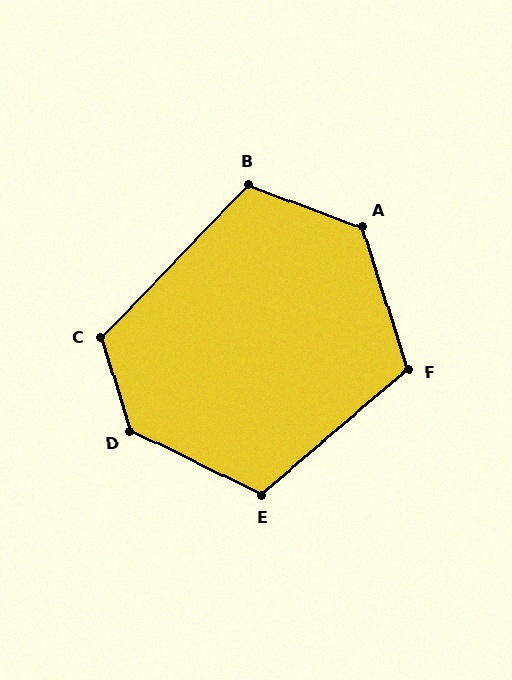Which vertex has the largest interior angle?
D, at approximately 134 degrees.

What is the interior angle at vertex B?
Approximately 114 degrees (obtuse).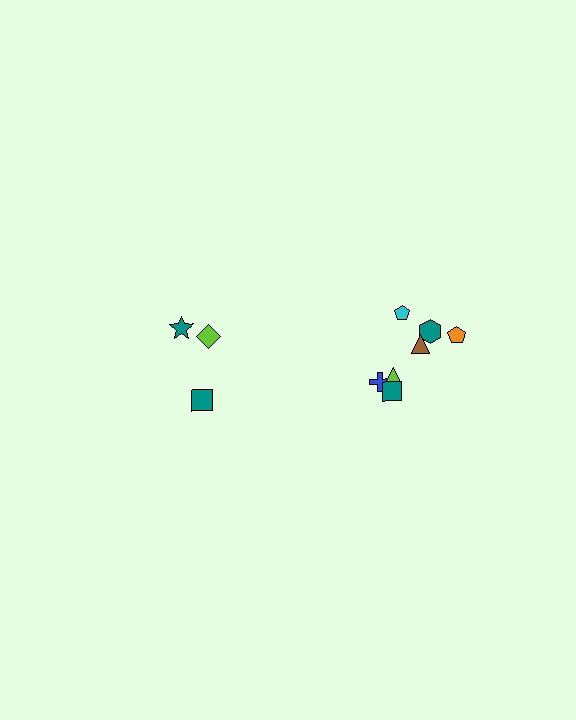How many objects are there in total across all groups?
There are 11 objects.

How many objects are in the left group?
There are 3 objects.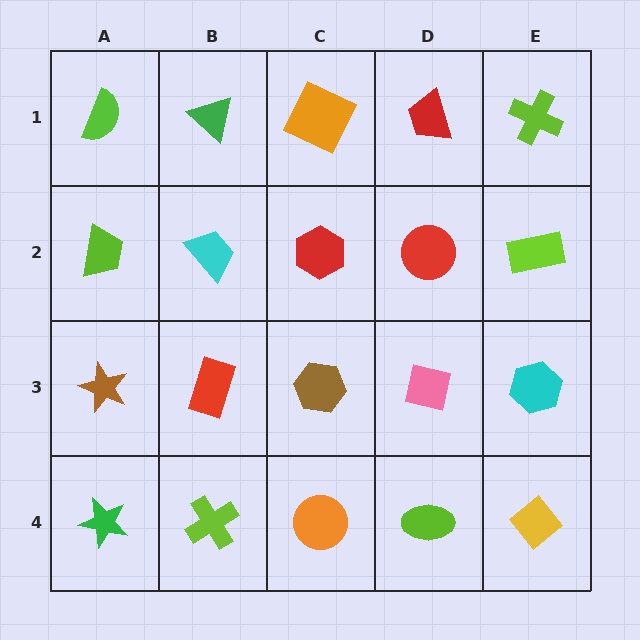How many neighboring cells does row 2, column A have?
3.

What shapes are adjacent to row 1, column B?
A cyan trapezoid (row 2, column B), a lime semicircle (row 1, column A), an orange square (row 1, column C).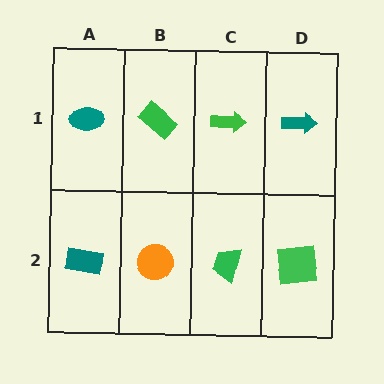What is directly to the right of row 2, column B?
A green trapezoid.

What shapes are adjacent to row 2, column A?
A teal ellipse (row 1, column A), an orange circle (row 2, column B).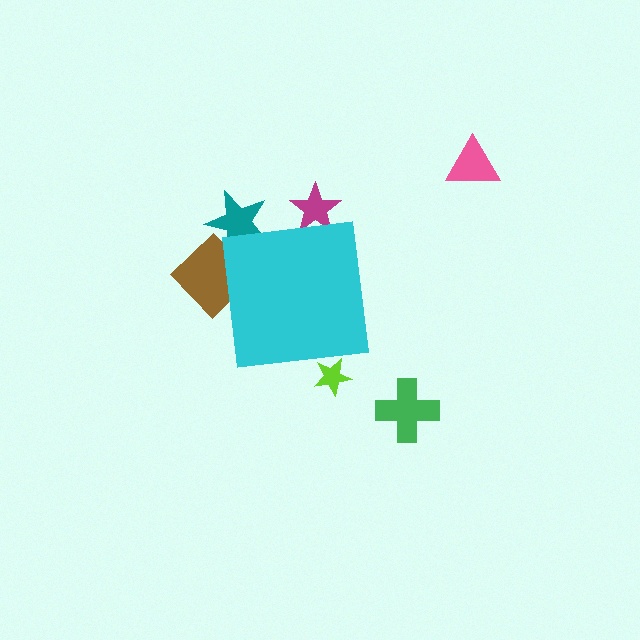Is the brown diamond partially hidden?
Yes, the brown diamond is partially hidden behind the cyan square.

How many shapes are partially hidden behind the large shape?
4 shapes are partially hidden.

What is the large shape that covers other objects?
A cyan square.